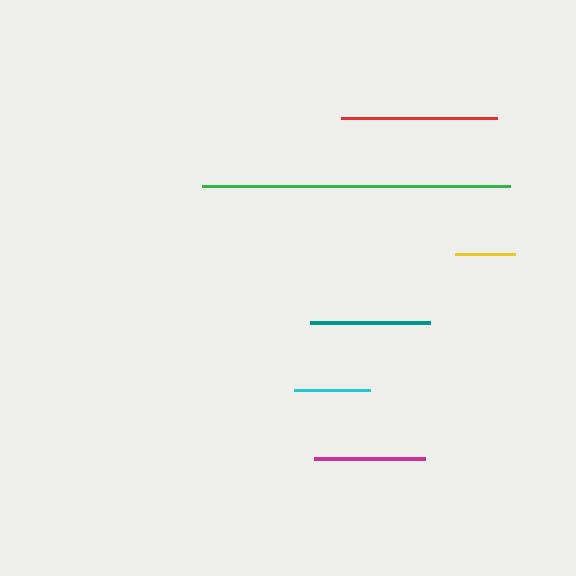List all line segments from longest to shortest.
From longest to shortest: green, red, teal, magenta, cyan, yellow.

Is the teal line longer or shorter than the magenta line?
The teal line is longer than the magenta line.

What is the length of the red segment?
The red segment is approximately 156 pixels long.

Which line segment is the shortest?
The yellow line is the shortest at approximately 60 pixels.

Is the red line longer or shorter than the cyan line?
The red line is longer than the cyan line.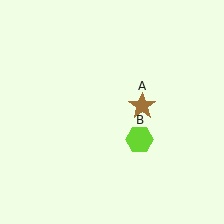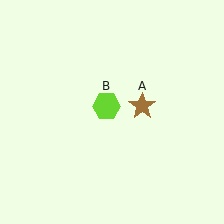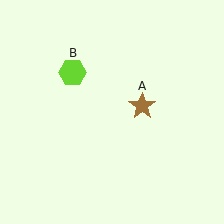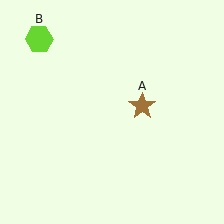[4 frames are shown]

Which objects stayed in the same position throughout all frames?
Brown star (object A) remained stationary.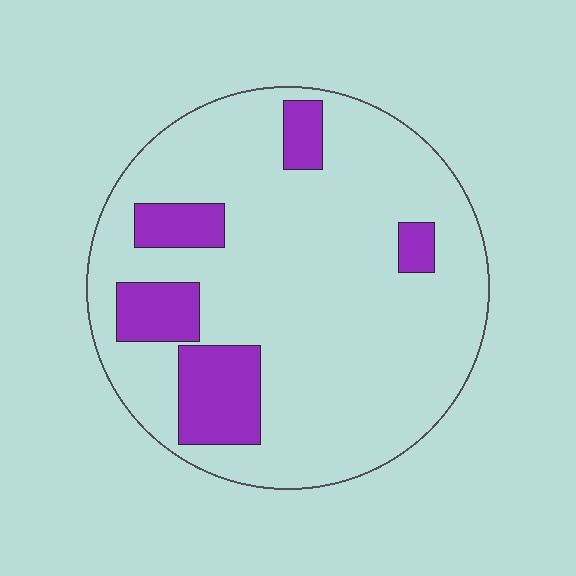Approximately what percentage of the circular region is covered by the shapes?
Approximately 15%.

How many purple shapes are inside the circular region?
5.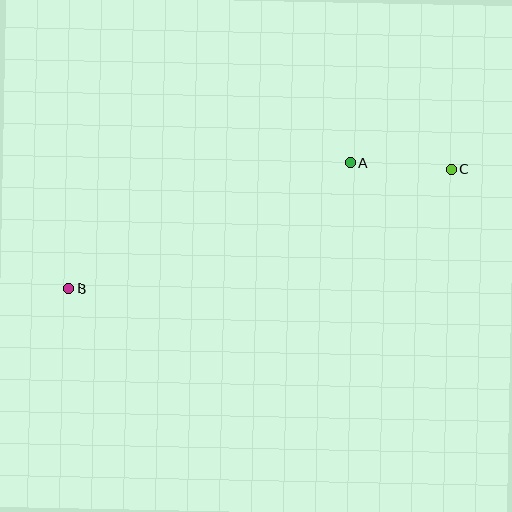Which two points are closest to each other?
Points A and C are closest to each other.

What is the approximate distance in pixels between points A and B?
The distance between A and B is approximately 308 pixels.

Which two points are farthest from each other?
Points B and C are farthest from each other.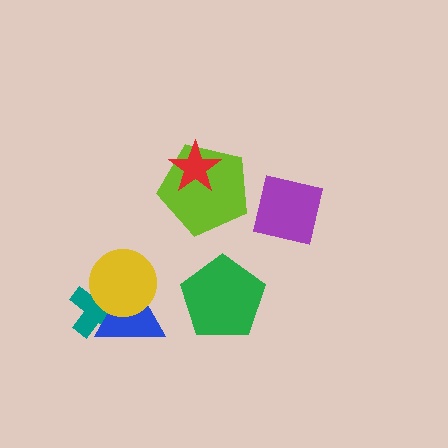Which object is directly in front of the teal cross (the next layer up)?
The blue triangle is directly in front of the teal cross.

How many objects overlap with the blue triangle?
2 objects overlap with the blue triangle.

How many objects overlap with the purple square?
0 objects overlap with the purple square.